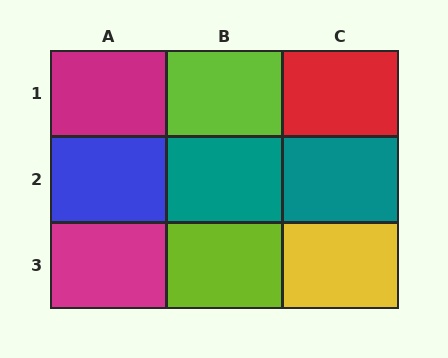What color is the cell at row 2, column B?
Teal.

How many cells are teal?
2 cells are teal.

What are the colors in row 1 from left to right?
Magenta, lime, red.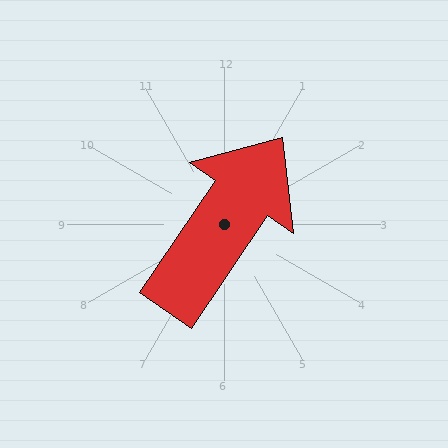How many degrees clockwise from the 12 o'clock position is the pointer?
Approximately 34 degrees.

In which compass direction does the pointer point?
Northeast.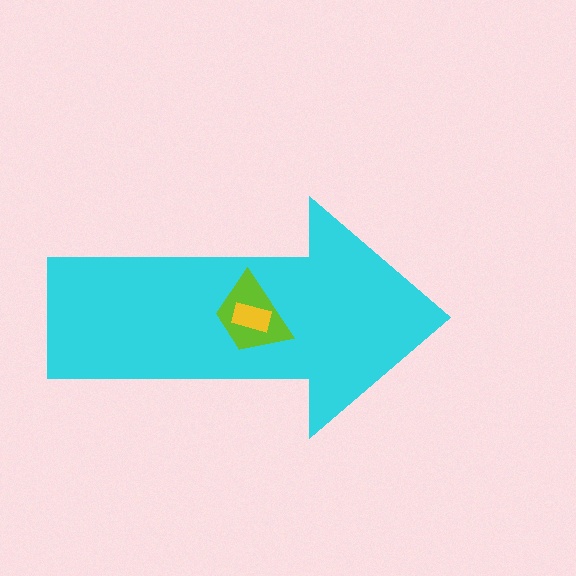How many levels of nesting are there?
3.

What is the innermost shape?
The yellow rectangle.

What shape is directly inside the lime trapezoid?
The yellow rectangle.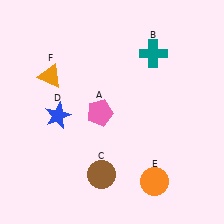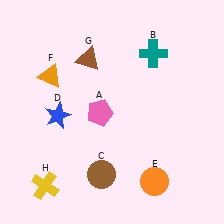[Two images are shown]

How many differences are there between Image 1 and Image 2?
There are 2 differences between the two images.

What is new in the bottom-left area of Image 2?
A yellow cross (H) was added in the bottom-left area of Image 2.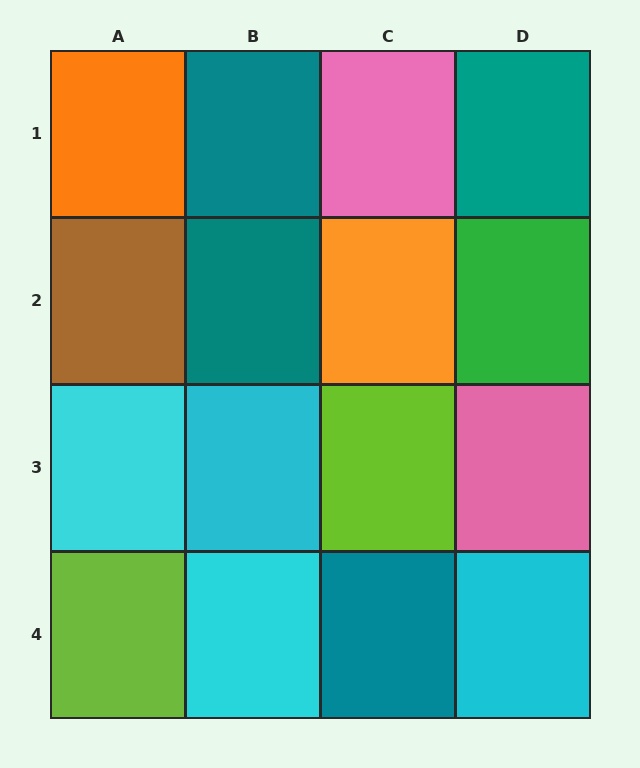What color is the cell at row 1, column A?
Orange.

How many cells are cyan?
4 cells are cyan.